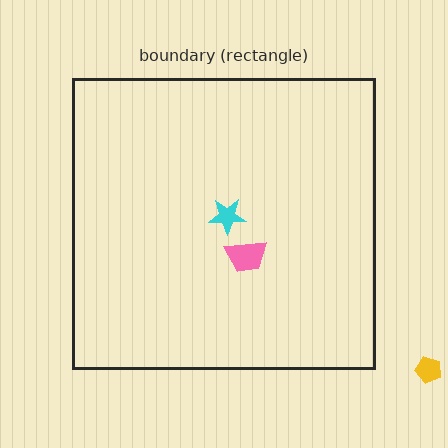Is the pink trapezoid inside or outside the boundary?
Inside.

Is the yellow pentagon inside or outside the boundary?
Outside.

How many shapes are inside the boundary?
2 inside, 1 outside.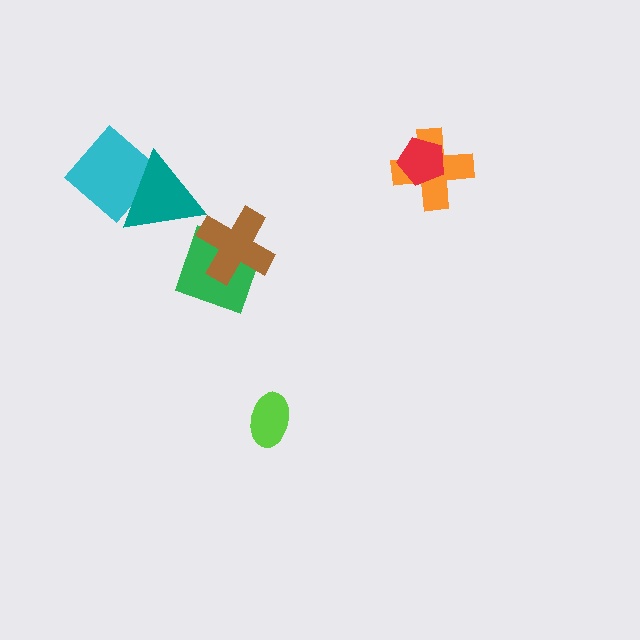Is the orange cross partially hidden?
Yes, it is partially covered by another shape.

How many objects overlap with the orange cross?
1 object overlaps with the orange cross.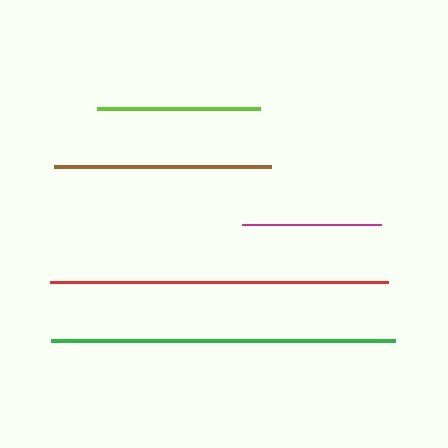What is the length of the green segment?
The green segment is approximately 344 pixels long.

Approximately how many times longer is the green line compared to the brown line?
The green line is approximately 1.6 times the length of the brown line.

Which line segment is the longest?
The green line is the longest at approximately 344 pixels.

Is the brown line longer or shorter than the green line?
The green line is longer than the brown line.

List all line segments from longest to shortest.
From longest to shortest: green, red, brown, lime, magenta.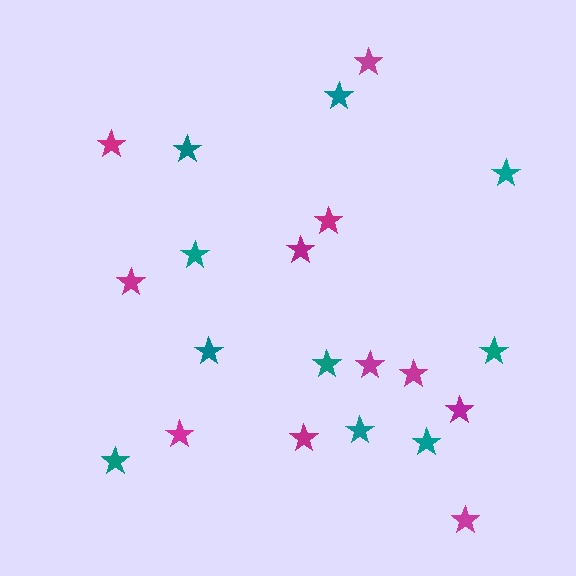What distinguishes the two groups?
There are 2 groups: one group of teal stars (10) and one group of magenta stars (11).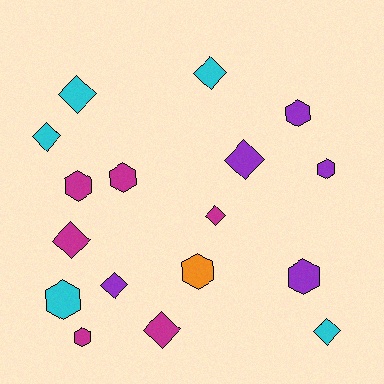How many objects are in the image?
There are 17 objects.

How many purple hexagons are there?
There are 3 purple hexagons.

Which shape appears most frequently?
Diamond, with 9 objects.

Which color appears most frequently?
Magenta, with 6 objects.